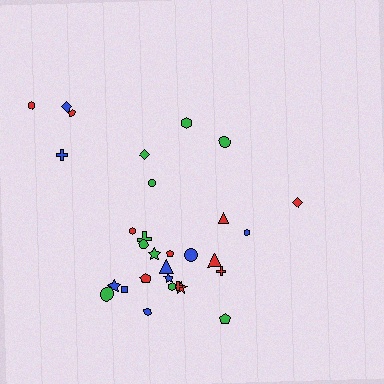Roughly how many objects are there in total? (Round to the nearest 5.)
Roughly 30 objects in total.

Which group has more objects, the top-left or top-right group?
The top-left group.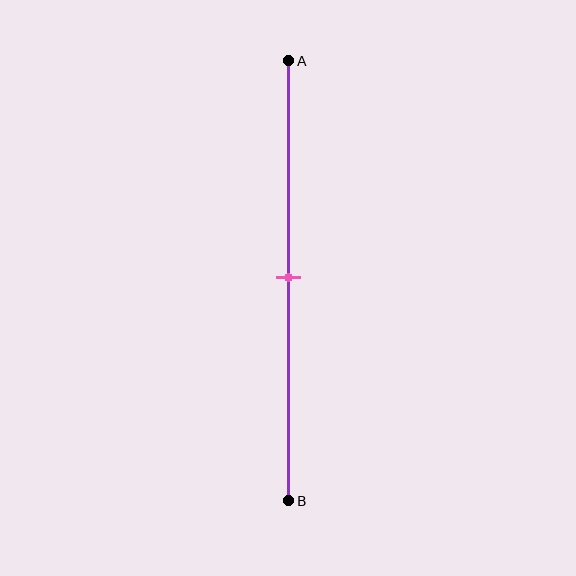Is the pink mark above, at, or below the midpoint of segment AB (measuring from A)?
The pink mark is approximately at the midpoint of segment AB.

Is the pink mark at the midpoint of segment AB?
Yes, the mark is approximately at the midpoint.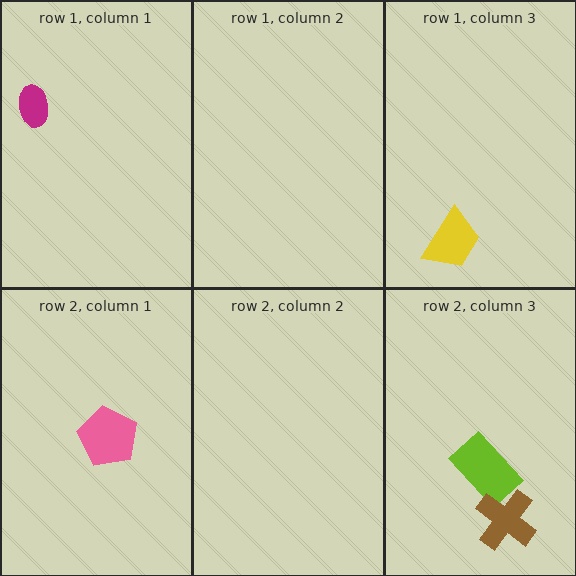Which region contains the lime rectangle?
The row 2, column 3 region.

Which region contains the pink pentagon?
The row 2, column 1 region.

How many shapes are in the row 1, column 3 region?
1.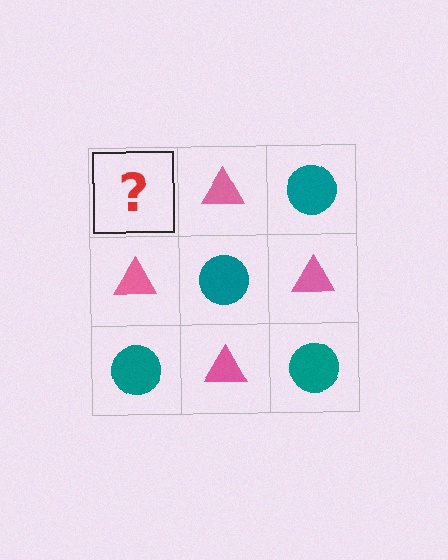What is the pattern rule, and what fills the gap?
The rule is that it alternates teal circle and pink triangle in a checkerboard pattern. The gap should be filled with a teal circle.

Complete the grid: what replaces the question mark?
The question mark should be replaced with a teal circle.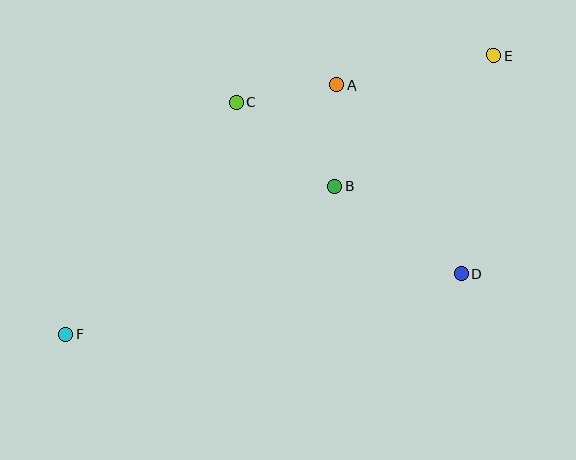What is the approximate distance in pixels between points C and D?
The distance between C and D is approximately 283 pixels.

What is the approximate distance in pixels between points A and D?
The distance between A and D is approximately 226 pixels.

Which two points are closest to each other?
Points A and B are closest to each other.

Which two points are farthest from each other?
Points E and F are farthest from each other.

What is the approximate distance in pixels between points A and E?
The distance between A and E is approximately 160 pixels.